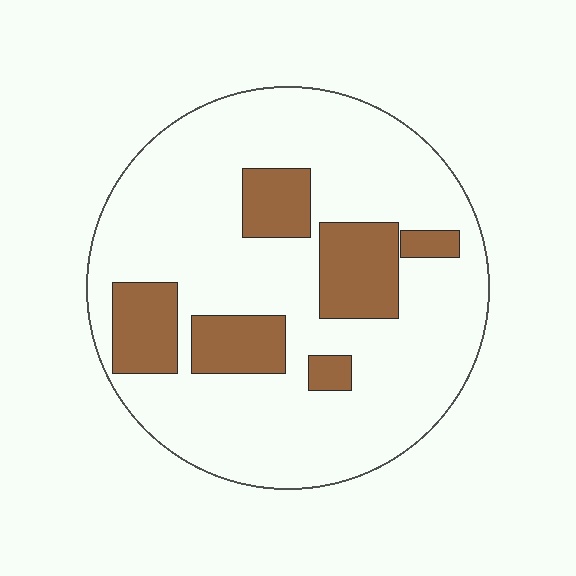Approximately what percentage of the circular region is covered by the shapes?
Approximately 20%.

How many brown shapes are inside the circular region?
6.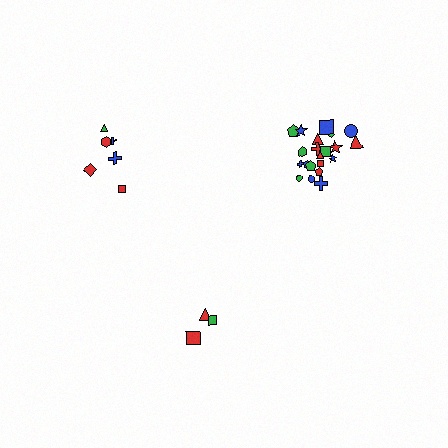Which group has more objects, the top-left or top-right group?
The top-right group.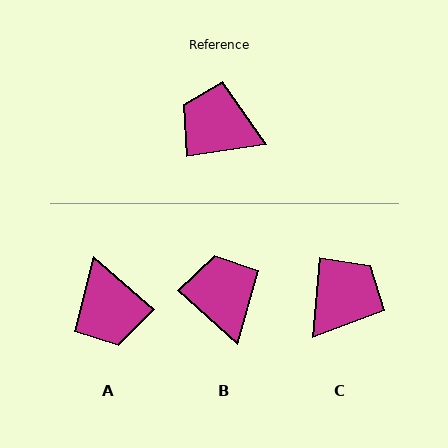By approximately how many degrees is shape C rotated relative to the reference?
Approximately 104 degrees clockwise.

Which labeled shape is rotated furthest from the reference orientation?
A, about 131 degrees away.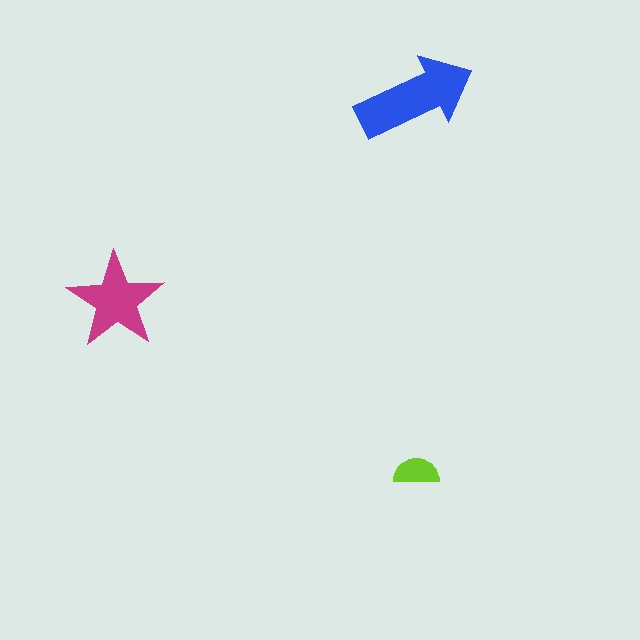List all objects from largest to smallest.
The blue arrow, the magenta star, the lime semicircle.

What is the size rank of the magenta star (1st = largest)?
2nd.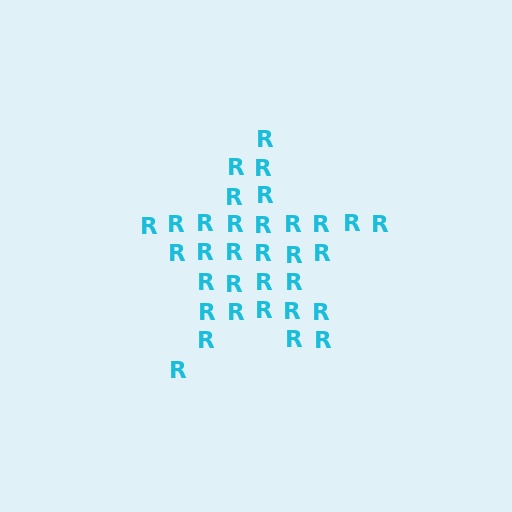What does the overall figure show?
The overall figure shows a star.